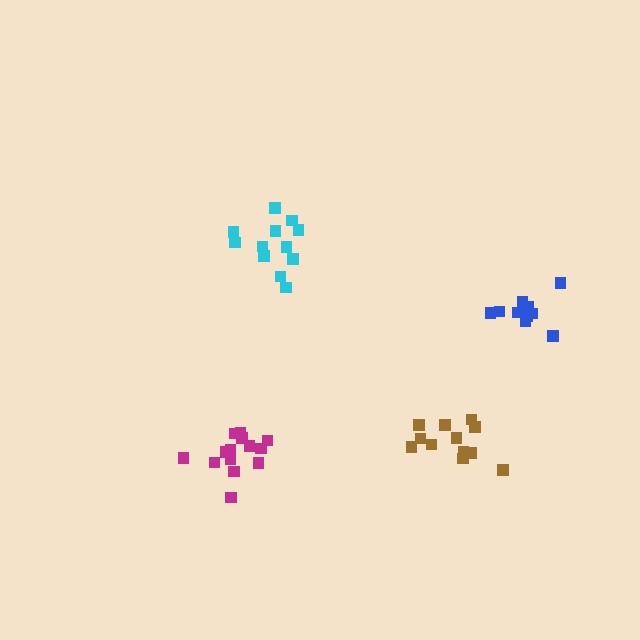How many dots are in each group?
Group 1: 12 dots, Group 2: 12 dots, Group 3: 14 dots, Group 4: 10 dots (48 total).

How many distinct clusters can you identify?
There are 4 distinct clusters.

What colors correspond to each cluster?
The clusters are colored: cyan, brown, magenta, blue.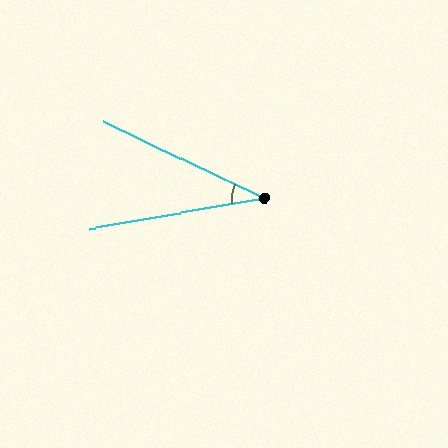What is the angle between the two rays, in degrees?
Approximately 36 degrees.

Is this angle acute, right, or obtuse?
It is acute.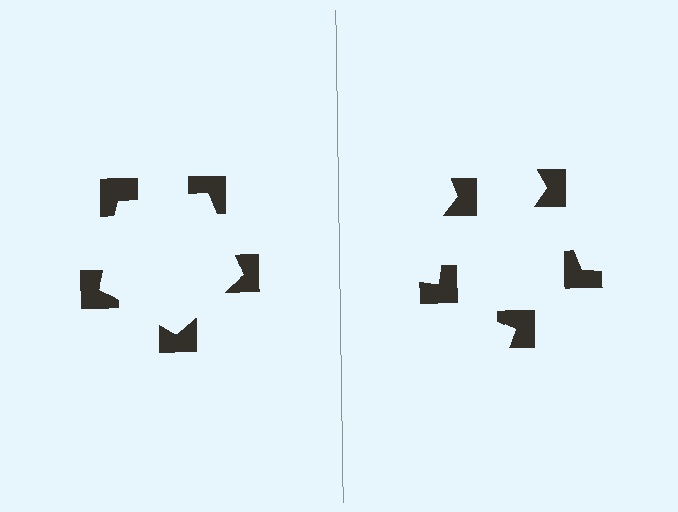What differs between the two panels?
The notched squares are positioned identically on both sides; only the wedge orientations differ. On the left they align to a pentagon; on the right they are misaligned.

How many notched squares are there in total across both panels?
10 — 5 on each side.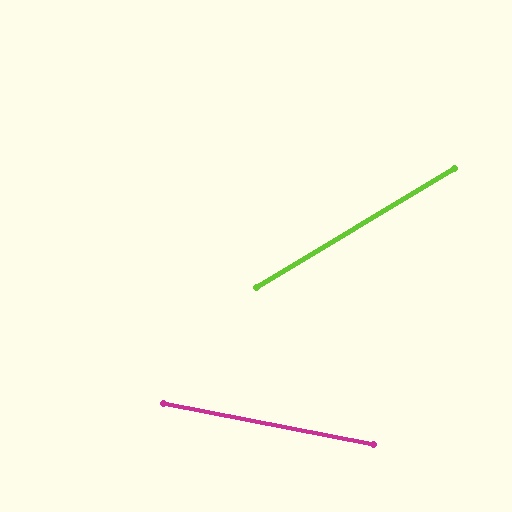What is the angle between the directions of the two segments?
Approximately 42 degrees.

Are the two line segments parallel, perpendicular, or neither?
Neither parallel nor perpendicular — they differ by about 42°.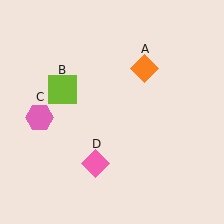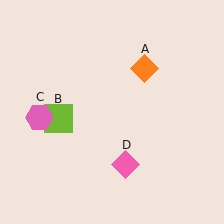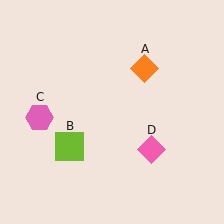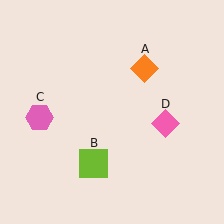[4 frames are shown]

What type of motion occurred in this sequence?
The lime square (object B), pink diamond (object D) rotated counterclockwise around the center of the scene.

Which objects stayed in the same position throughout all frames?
Orange diamond (object A) and pink hexagon (object C) remained stationary.